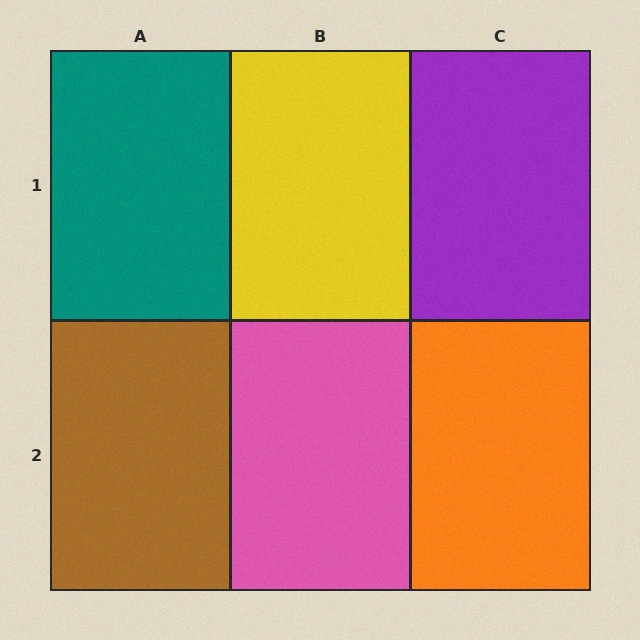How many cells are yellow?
1 cell is yellow.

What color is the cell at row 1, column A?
Teal.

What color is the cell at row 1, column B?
Yellow.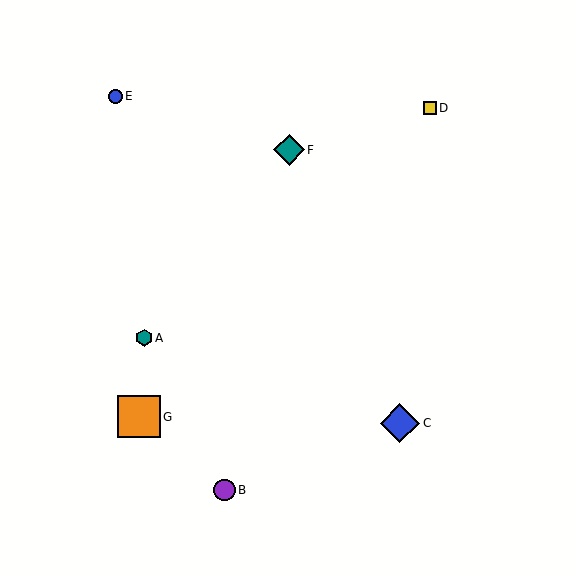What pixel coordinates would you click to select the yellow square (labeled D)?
Click at (430, 108) to select the yellow square D.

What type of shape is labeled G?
Shape G is an orange square.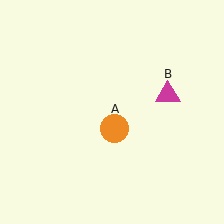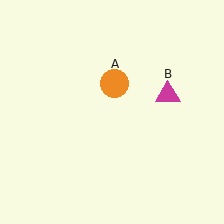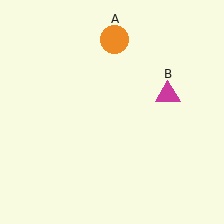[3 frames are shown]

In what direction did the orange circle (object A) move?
The orange circle (object A) moved up.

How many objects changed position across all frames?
1 object changed position: orange circle (object A).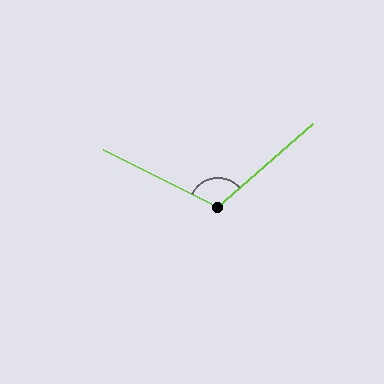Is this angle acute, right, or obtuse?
It is obtuse.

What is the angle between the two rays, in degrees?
Approximately 112 degrees.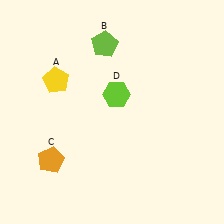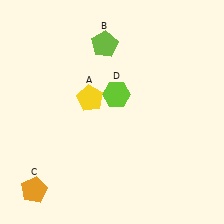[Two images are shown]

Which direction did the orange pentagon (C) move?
The orange pentagon (C) moved down.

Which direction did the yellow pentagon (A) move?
The yellow pentagon (A) moved right.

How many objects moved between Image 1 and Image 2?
2 objects moved between the two images.